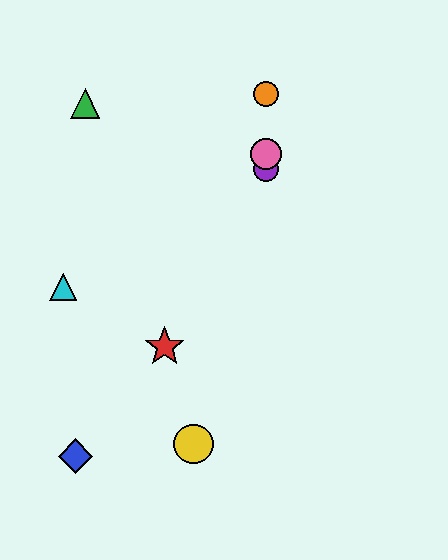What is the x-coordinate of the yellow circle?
The yellow circle is at x≈193.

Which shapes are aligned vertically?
The purple circle, the orange circle, the pink circle are aligned vertically.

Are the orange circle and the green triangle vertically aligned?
No, the orange circle is at x≈266 and the green triangle is at x≈85.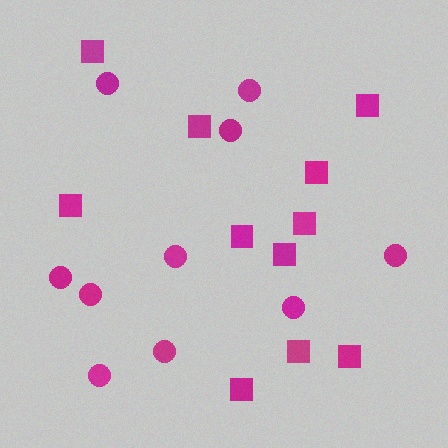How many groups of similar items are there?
There are 2 groups: one group of squares (11) and one group of circles (10).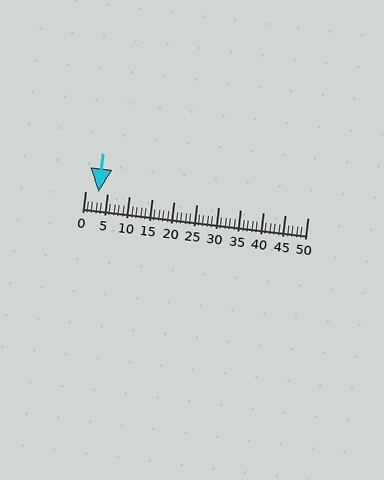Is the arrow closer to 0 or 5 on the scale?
The arrow is closer to 5.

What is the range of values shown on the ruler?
The ruler shows values from 0 to 50.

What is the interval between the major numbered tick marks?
The major tick marks are spaced 5 units apart.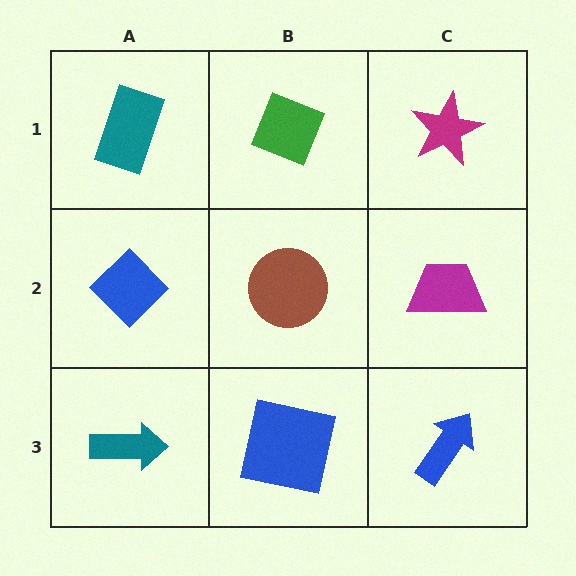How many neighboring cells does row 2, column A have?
3.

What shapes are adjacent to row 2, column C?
A magenta star (row 1, column C), a blue arrow (row 3, column C), a brown circle (row 2, column B).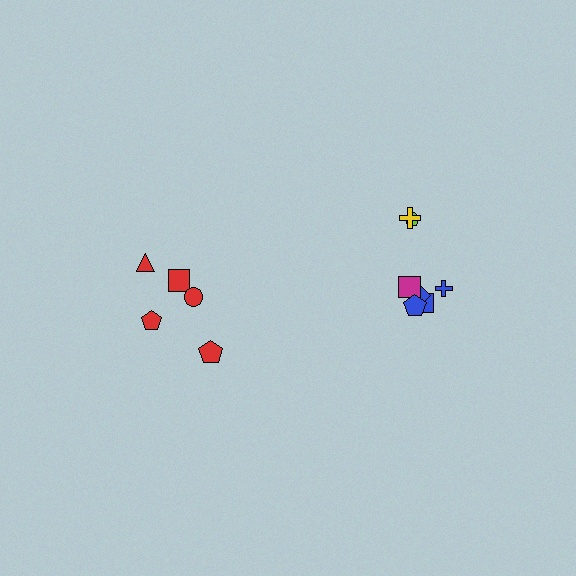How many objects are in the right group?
There are 7 objects.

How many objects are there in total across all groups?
There are 12 objects.